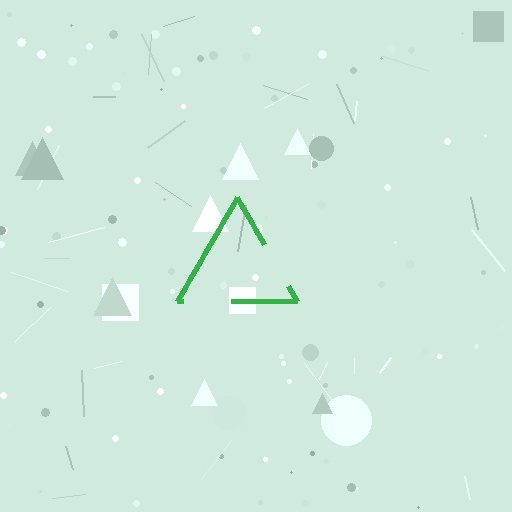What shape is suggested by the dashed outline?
The dashed outline suggests a triangle.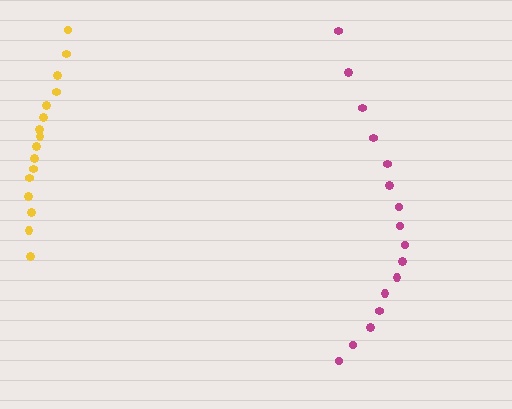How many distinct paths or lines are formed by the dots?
There are 2 distinct paths.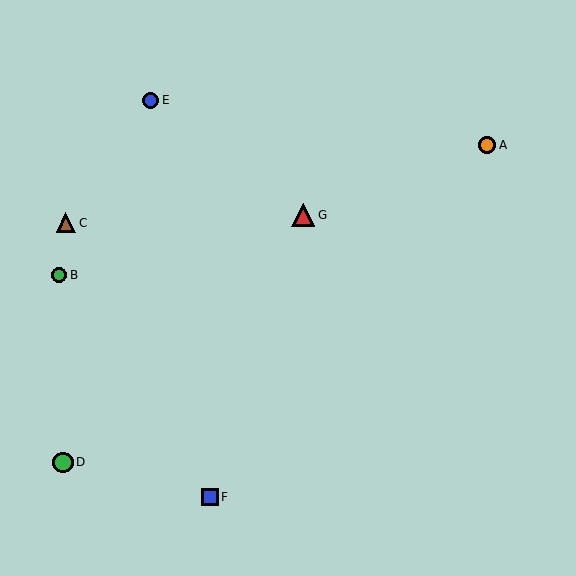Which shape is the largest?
The red triangle (labeled G) is the largest.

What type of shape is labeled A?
Shape A is an orange circle.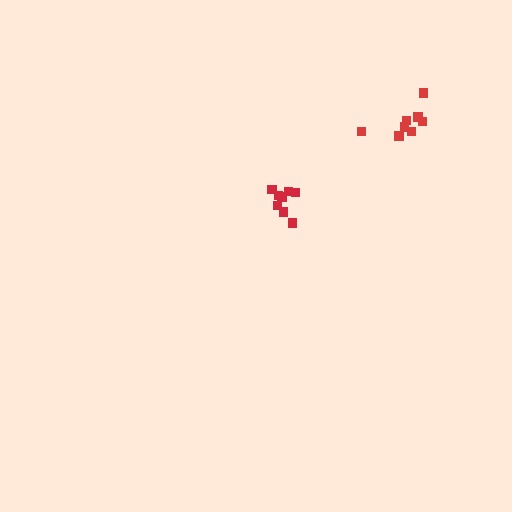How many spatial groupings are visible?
There are 2 spatial groupings.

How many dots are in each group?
Group 1: 8 dots, Group 2: 8 dots (16 total).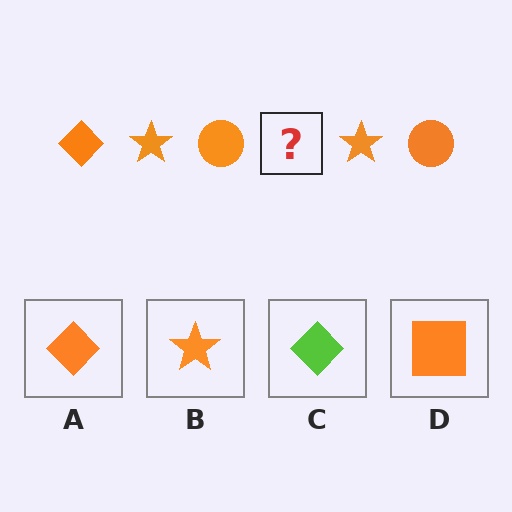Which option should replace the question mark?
Option A.